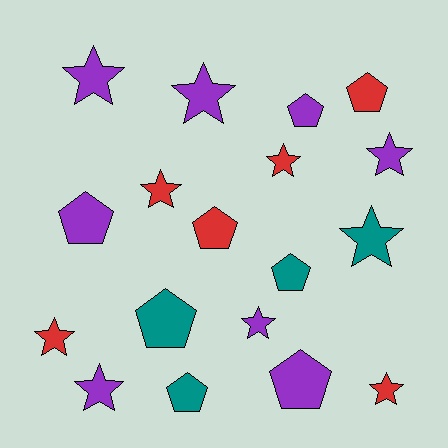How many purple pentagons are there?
There are 3 purple pentagons.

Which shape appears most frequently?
Star, with 10 objects.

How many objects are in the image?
There are 18 objects.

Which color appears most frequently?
Purple, with 8 objects.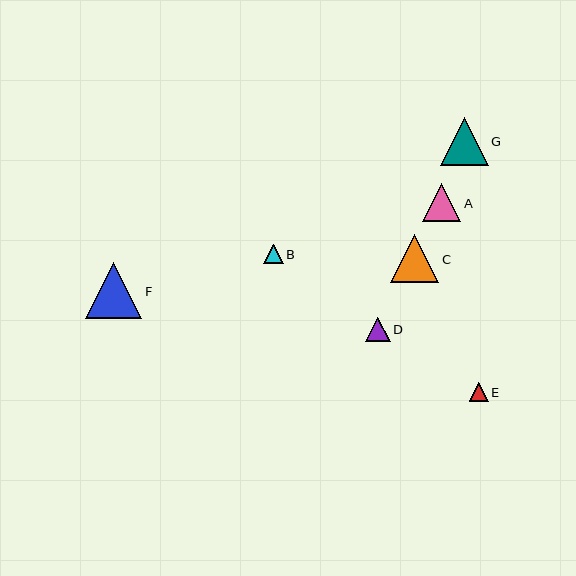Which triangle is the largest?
Triangle F is the largest with a size of approximately 56 pixels.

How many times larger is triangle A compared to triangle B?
Triangle A is approximately 2.0 times the size of triangle B.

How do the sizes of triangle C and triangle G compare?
Triangle C and triangle G are approximately the same size.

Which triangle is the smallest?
Triangle E is the smallest with a size of approximately 19 pixels.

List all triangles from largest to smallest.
From largest to smallest: F, C, G, A, D, B, E.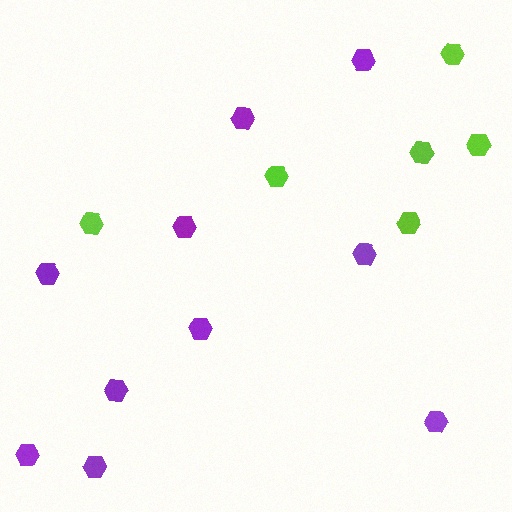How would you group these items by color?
There are 2 groups: one group of lime hexagons (6) and one group of purple hexagons (10).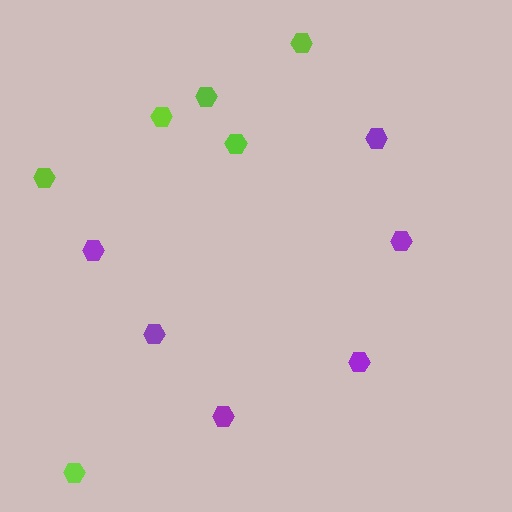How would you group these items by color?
There are 2 groups: one group of lime hexagons (6) and one group of purple hexagons (6).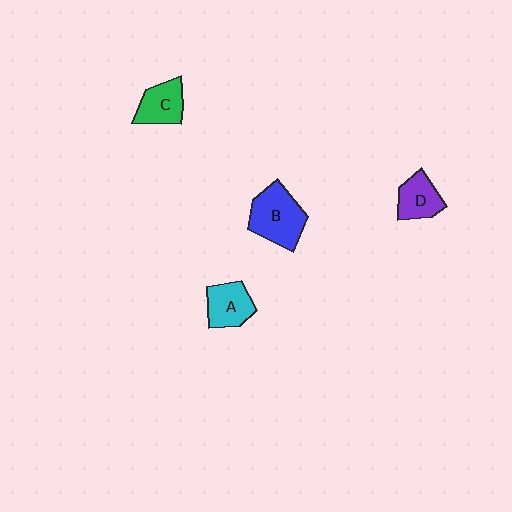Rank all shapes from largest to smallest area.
From largest to smallest: B (blue), A (cyan), C (green), D (purple).